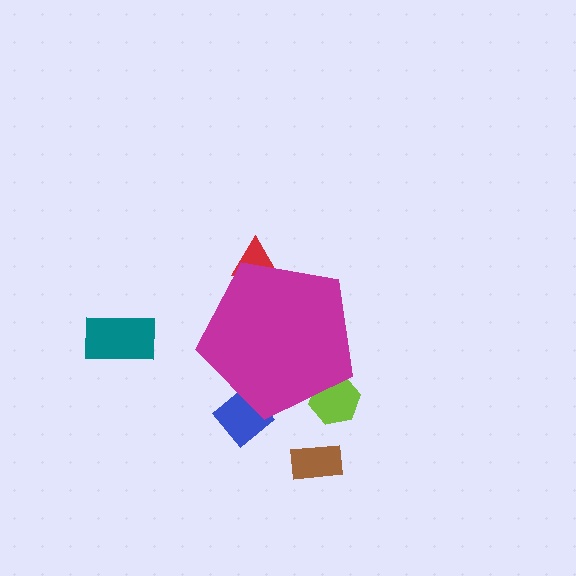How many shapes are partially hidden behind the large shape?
3 shapes are partially hidden.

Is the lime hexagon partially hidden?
Yes, the lime hexagon is partially hidden behind the magenta pentagon.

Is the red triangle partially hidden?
Yes, the red triangle is partially hidden behind the magenta pentagon.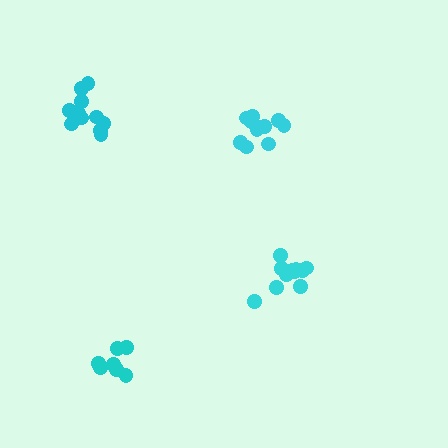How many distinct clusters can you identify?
There are 4 distinct clusters.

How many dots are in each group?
Group 1: 11 dots, Group 2: 7 dots, Group 3: 11 dots, Group 4: 11 dots (40 total).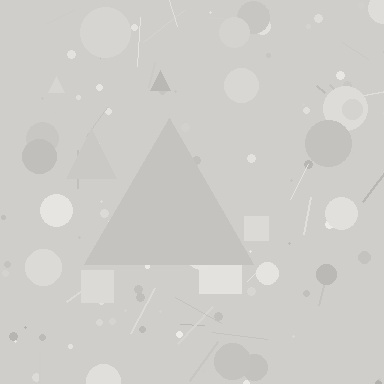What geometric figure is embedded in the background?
A triangle is embedded in the background.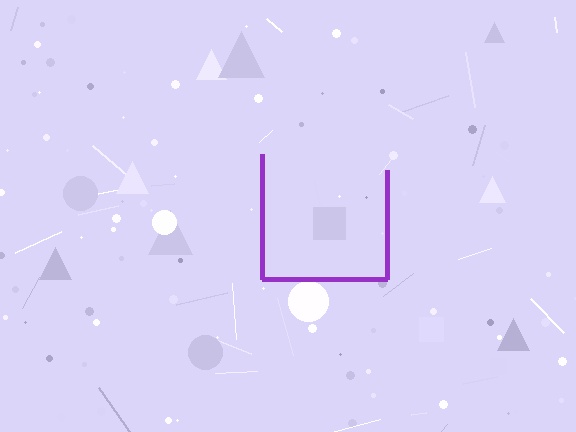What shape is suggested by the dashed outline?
The dashed outline suggests a square.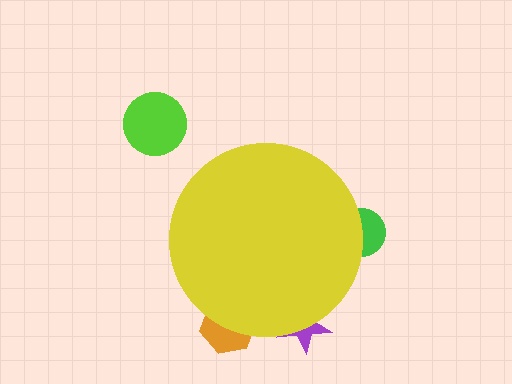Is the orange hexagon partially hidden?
Yes, the orange hexagon is partially hidden behind the yellow circle.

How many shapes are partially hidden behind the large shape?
3 shapes are partially hidden.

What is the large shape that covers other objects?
A yellow circle.